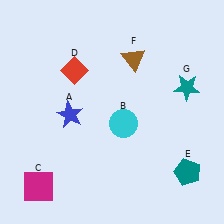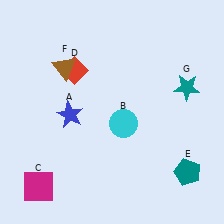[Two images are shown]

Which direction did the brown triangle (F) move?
The brown triangle (F) moved left.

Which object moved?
The brown triangle (F) moved left.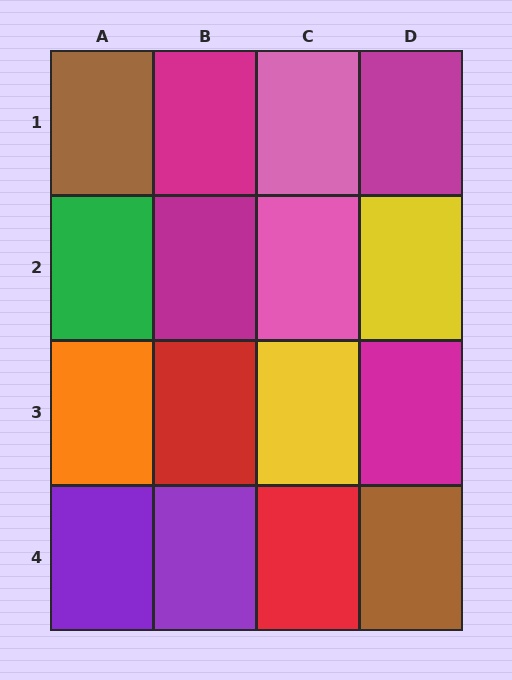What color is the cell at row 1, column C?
Pink.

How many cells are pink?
2 cells are pink.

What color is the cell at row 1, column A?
Brown.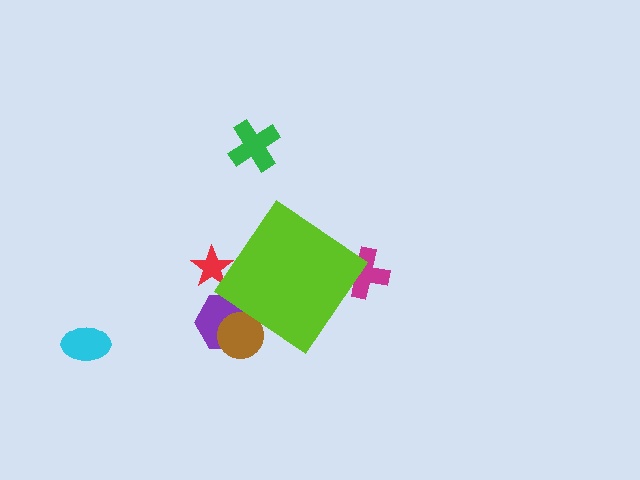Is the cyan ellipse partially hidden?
No, the cyan ellipse is fully visible.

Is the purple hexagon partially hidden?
Yes, the purple hexagon is partially hidden behind the lime diamond.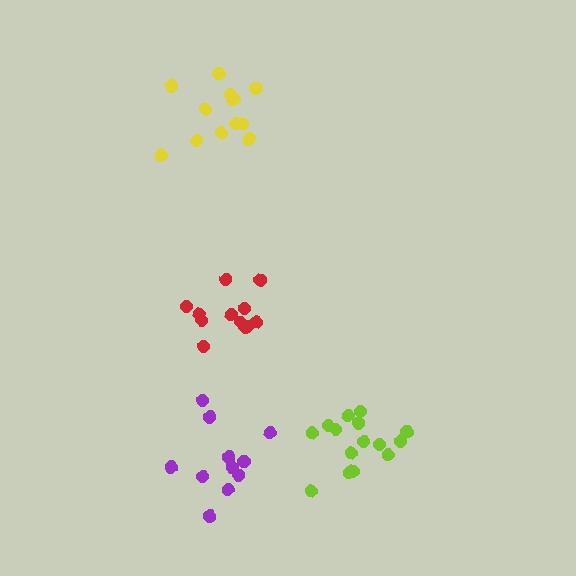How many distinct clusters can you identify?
There are 4 distinct clusters.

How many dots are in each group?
Group 1: 12 dots, Group 2: 11 dots, Group 3: 15 dots, Group 4: 12 dots (50 total).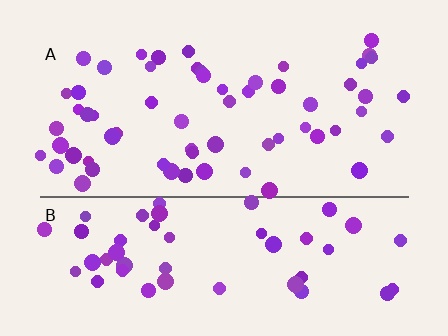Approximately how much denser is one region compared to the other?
Approximately 1.1× — region A over region B.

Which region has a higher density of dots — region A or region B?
A (the top).